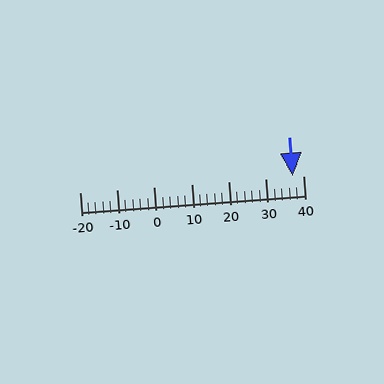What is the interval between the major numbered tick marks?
The major tick marks are spaced 10 units apart.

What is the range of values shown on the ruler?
The ruler shows values from -20 to 40.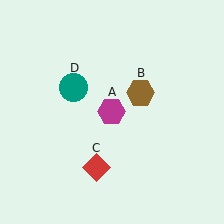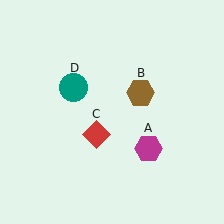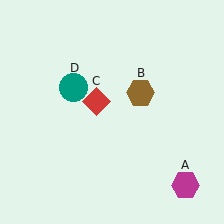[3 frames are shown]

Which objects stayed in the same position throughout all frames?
Brown hexagon (object B) and teal circle (object D) remained stationary.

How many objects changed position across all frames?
2 objects changed position: magenta hexagon (object A), red diamond (object C).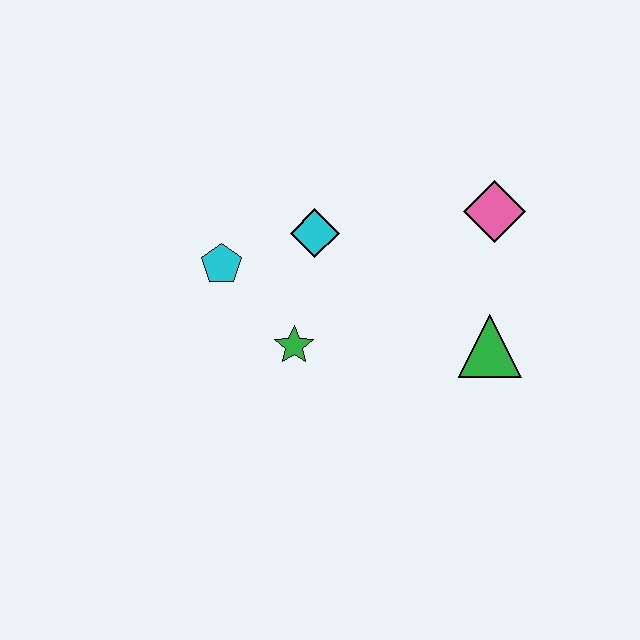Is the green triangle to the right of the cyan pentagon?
Yes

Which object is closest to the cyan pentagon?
The cyan diamond is closest to the cyan pentagon.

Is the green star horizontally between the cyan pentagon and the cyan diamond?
Yes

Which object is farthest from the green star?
The pink diamond is farthest from the green star.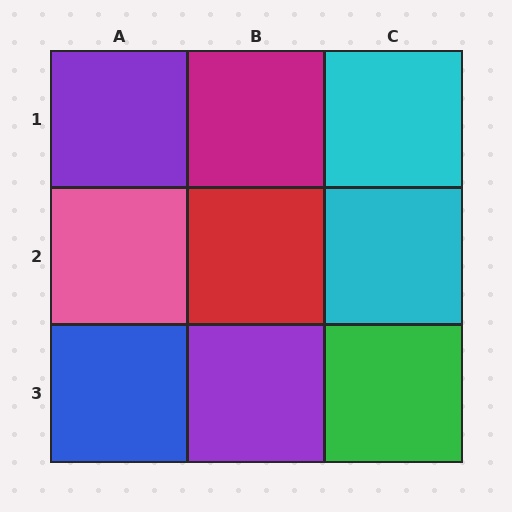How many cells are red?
1 cell is red.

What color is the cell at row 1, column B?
Magenta.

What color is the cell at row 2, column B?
Red.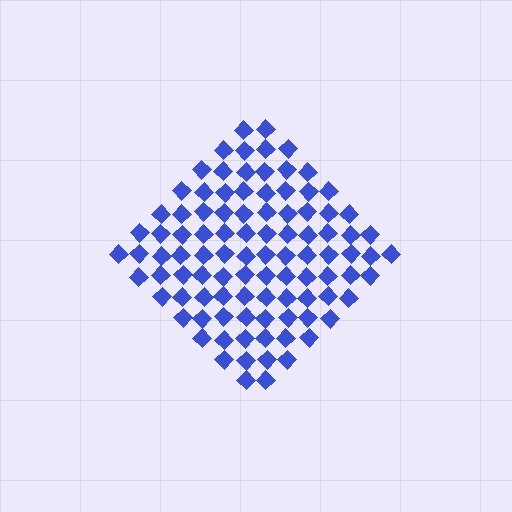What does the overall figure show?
The overall figure shows a diamond.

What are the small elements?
The small elements are diamonds.